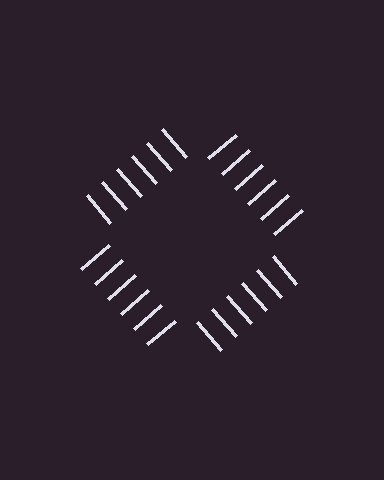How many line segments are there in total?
24 — 6 along each of the 4 edges.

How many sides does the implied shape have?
4 sides — the line-ends trace a square.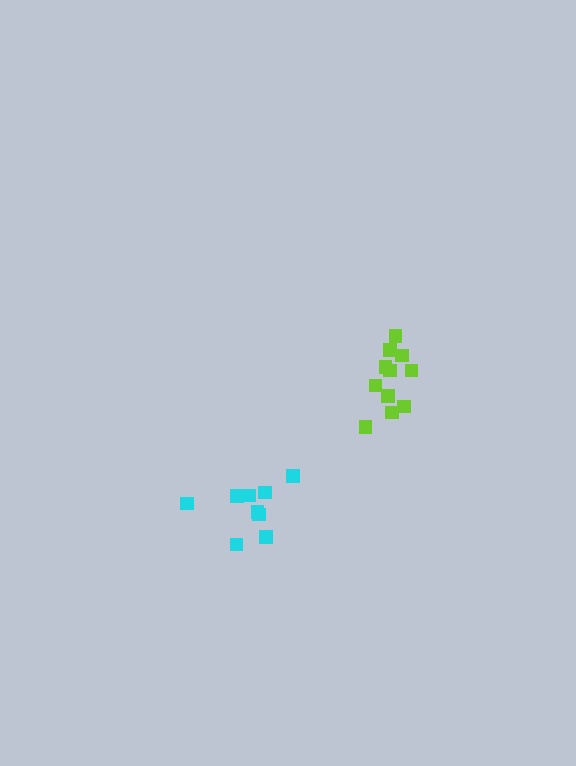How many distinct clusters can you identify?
There are 2 distinct clusters.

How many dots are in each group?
Group 1: 11 dots, Group 2: 9 dots (20 total).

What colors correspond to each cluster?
The clusters are colored: lime, cyan.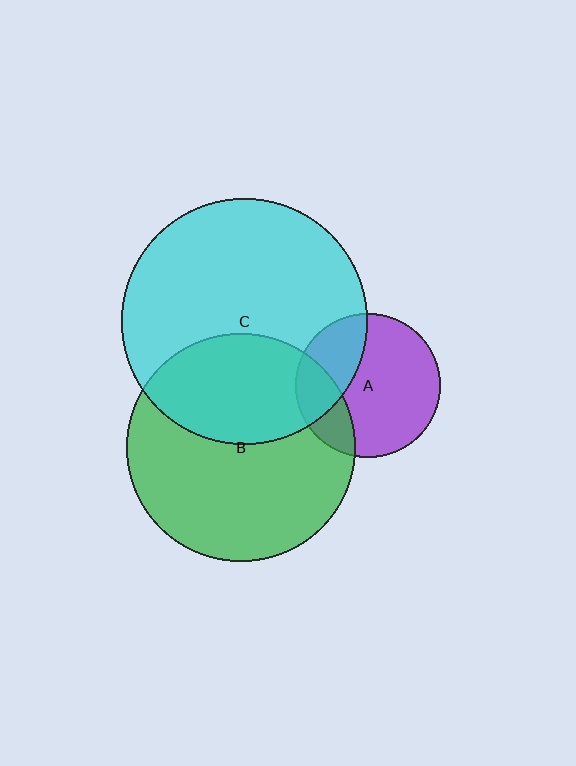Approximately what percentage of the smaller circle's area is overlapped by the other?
Approximately 30%.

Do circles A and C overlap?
Yes.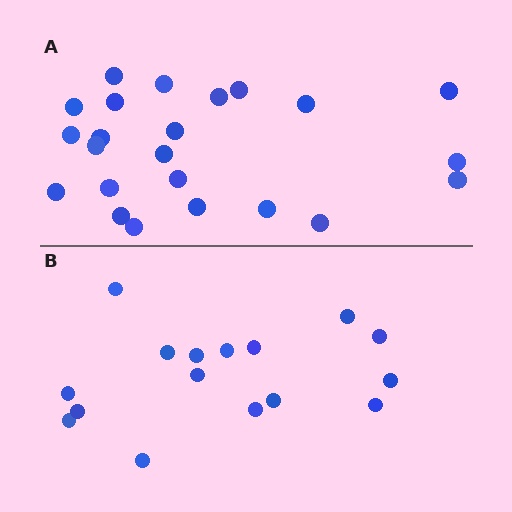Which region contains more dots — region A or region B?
Region A (the top region) has more dots.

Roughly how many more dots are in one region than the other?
Region A has roughly 8 or so more dots than region B.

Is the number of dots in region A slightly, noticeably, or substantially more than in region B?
Region A has noticeably more, but not dramatically so. The ratio is roughly 1.4 to 1.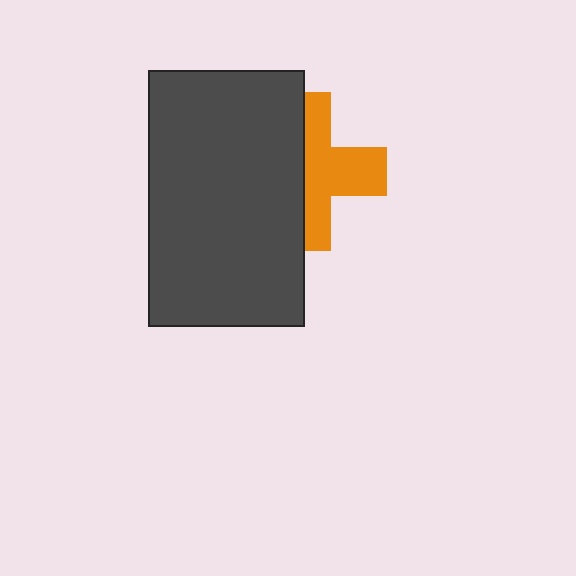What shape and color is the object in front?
The object in front is a dark gray rectangle.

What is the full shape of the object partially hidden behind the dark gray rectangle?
The partially hidden object is an orange cross.